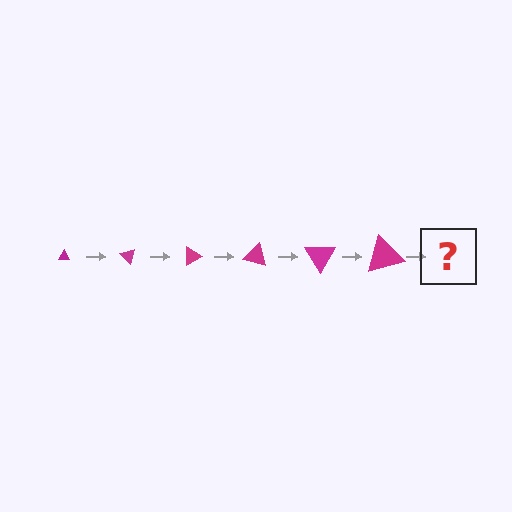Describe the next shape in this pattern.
It should be a triangle, larger than the previous one and rotated 270 degrees from the start.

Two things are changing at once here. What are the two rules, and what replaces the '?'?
The two rules are that the triangle grows larger each step and it rotates 45 degrees each step. The '?' should be a triangle, larger than the previous one and rotated 270 degrees from the start.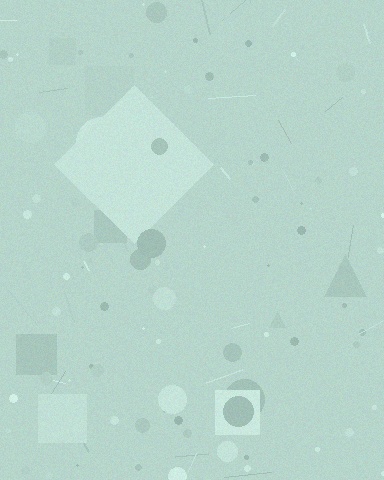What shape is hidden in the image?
A diamond is hidden in the image.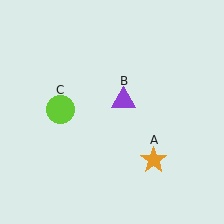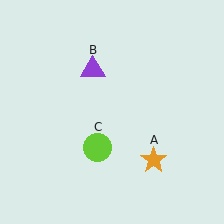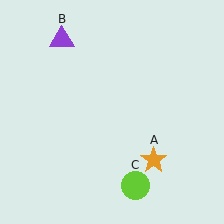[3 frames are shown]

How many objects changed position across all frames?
2 objects changed position: purple triangle (object B), lime circle (object C).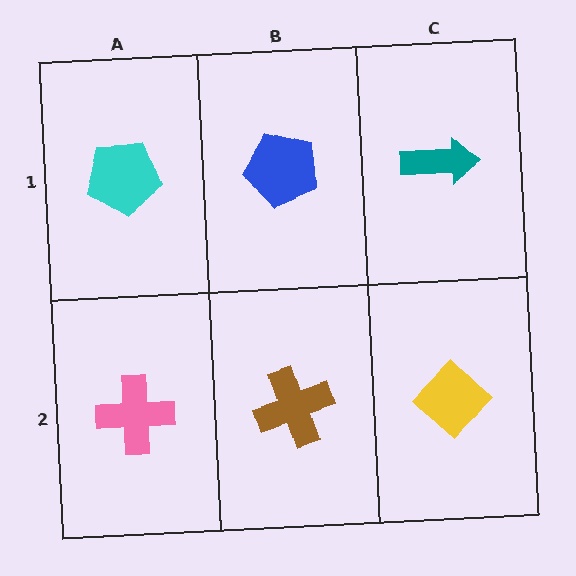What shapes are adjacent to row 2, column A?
A cyan pentagon (row 1, column A), a brown cross (row 2, column B).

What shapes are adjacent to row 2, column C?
A teal arrow (row 1, column C), a brown cross (row 2, column B).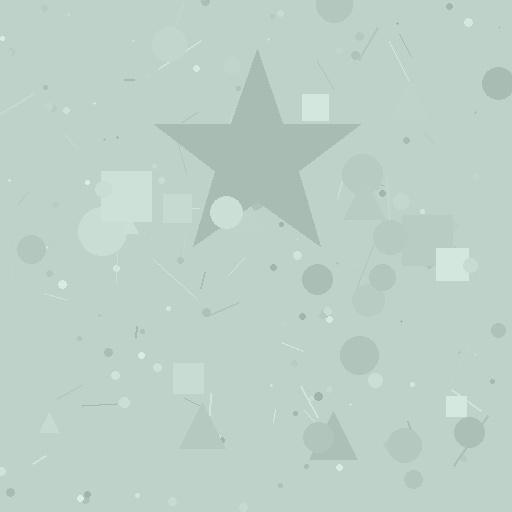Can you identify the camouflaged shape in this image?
The camouflaged shape is a star.